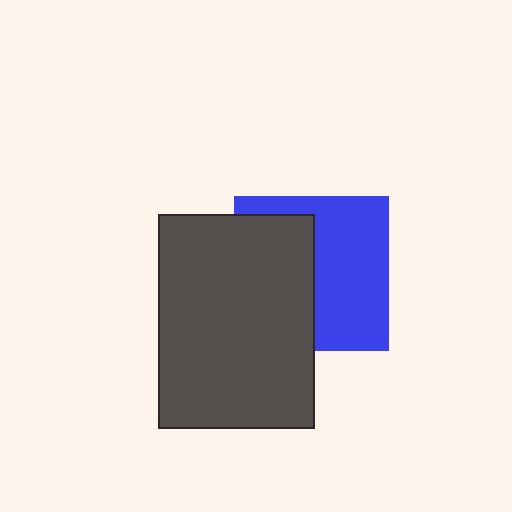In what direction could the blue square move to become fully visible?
The blue square could move right. That would shift it out from behind the dark gray rectangle entirely.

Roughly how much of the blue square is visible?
About half of it is visible (roughly 54%).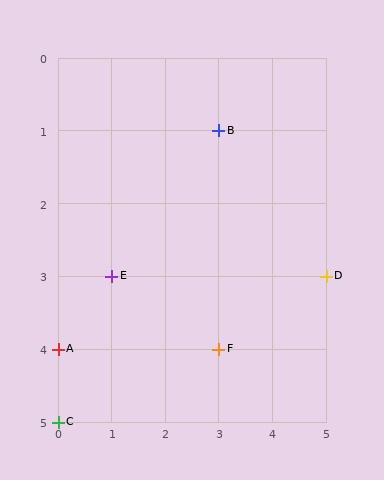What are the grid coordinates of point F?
Point F is at grid coordinates (3, 4).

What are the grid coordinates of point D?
Point D is at grid coordinates (5, 3).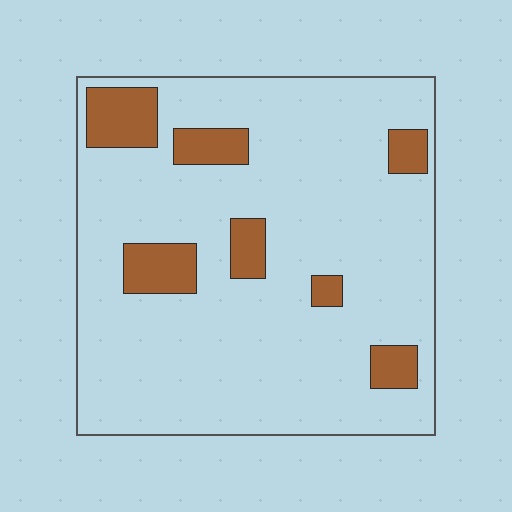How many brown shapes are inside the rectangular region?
7.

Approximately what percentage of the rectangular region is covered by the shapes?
Approximately 15%.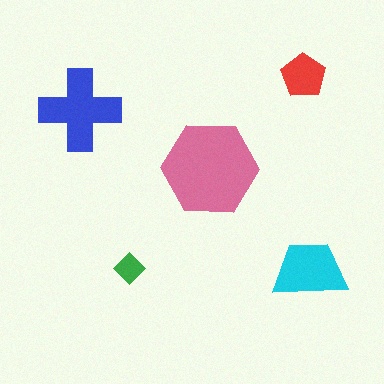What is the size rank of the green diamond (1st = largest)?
5th.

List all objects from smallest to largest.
The green diamond, the red pentagon, the cyan trapezoid, the blue cross, the pink hexagon.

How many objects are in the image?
There are 5 objects in the image.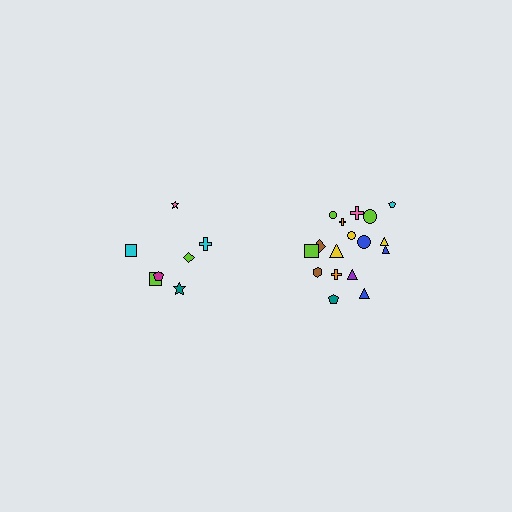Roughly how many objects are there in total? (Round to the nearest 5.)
Roughly 25 objects in total.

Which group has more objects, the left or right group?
The right group.